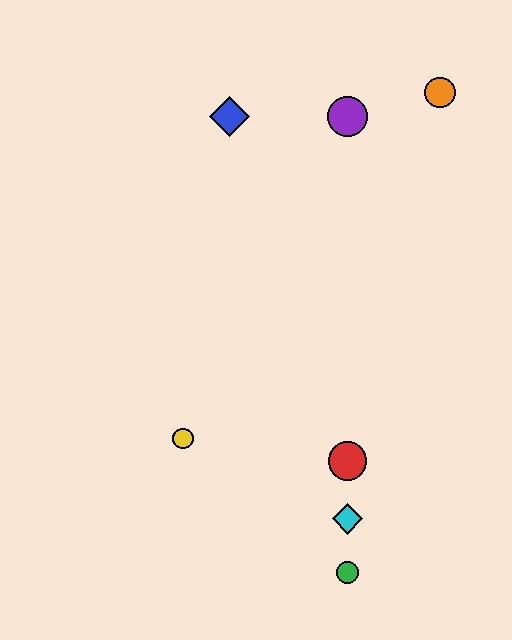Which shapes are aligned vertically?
The red circle, the green circle, the purple circle, the cyan diamond are aligned vertically.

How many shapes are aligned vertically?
4 shapes (the red circle, the green circle, the purple circle, the cyan diamond) are aligned vertically.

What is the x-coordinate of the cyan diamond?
The cyan diamond is at x≈348.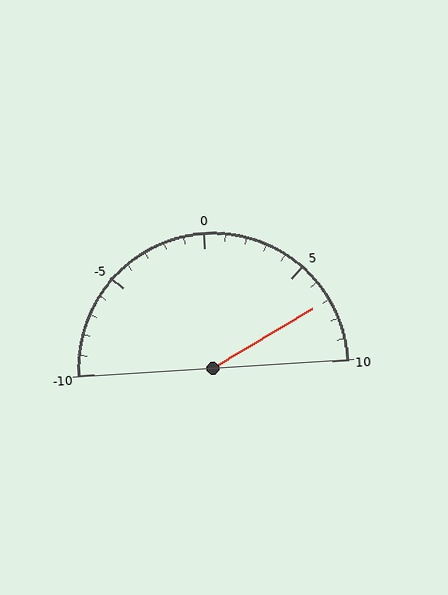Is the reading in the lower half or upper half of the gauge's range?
The reading is in the upper half of the range (-10 to 10).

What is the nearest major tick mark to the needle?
The nearest major tick mark is 5.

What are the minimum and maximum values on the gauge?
The gauge ranges from -10 to 10.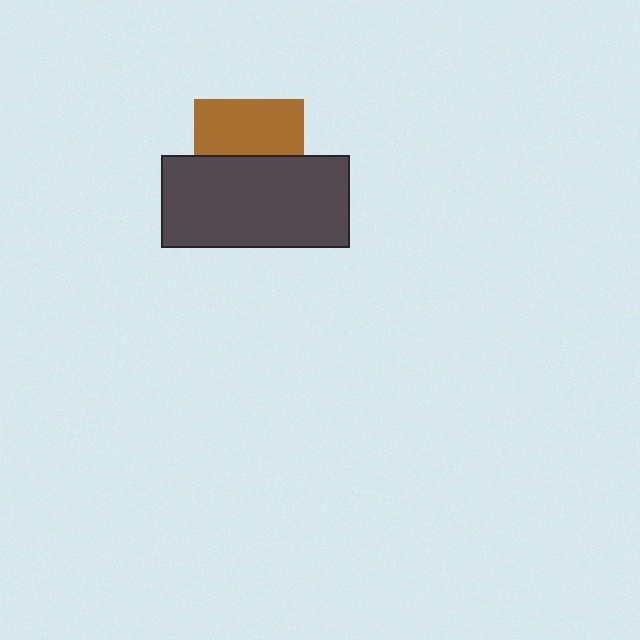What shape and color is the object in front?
The object in front is a dark gray rectangle.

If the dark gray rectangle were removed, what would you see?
You would see the complete brown square.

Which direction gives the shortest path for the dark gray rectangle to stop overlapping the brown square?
Moving down gives the shortest separation.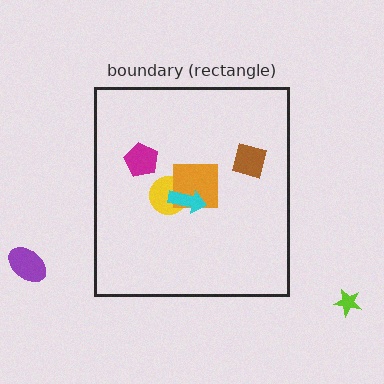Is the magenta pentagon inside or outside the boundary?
Inside.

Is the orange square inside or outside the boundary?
Inside.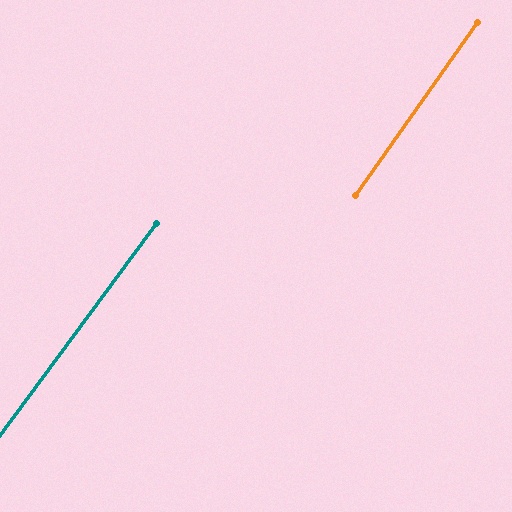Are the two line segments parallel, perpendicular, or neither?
Parallel — their directions differ by only 1.4°.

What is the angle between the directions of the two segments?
Approximately 1 degree.